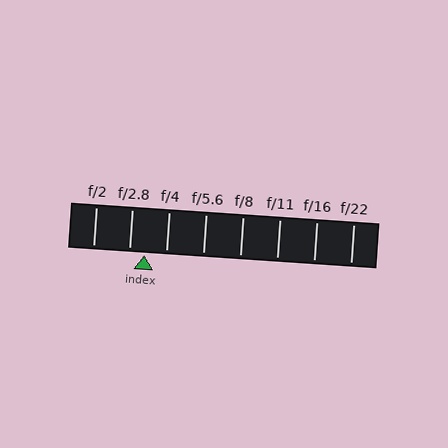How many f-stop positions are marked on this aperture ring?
There are 8 f-stop positions marked.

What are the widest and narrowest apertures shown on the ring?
The widest aperture shown is f/2 and the narrowest is f/22.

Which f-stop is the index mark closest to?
The index mark is closest to f/2.8.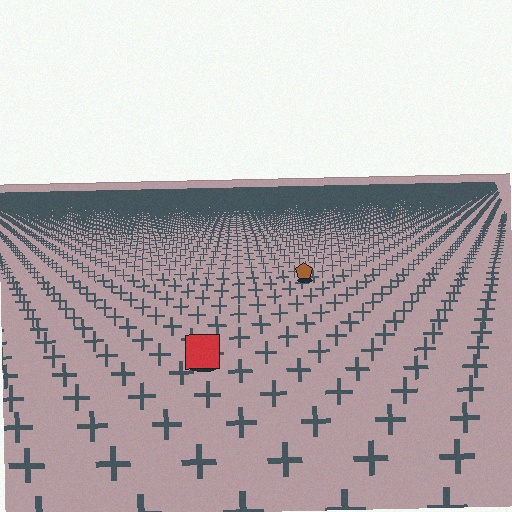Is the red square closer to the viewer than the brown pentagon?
Yes. The red square is closer — you can tell from the texture gradient: the ground texture is coarser near it.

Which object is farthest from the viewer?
The brown pentagon is farthest from the viewer. It appears smaller and the ground texture around it is denser.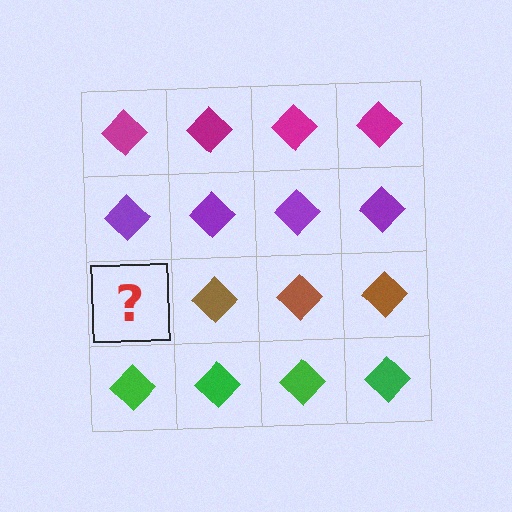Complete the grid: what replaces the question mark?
The question mark should be replaced with a brown diamond.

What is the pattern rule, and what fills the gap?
The rule is that each row has a consistent color. The gap should be filled with a brown diamond.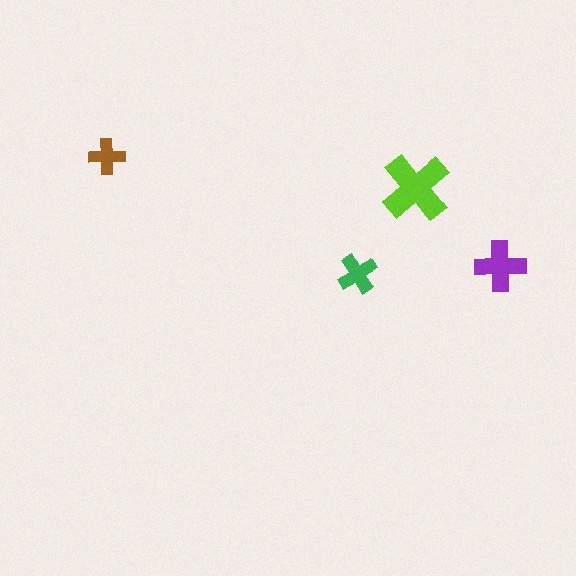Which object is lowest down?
The green cross is bottommost.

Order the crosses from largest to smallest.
the lime one, the purple one, the green one, the brown one.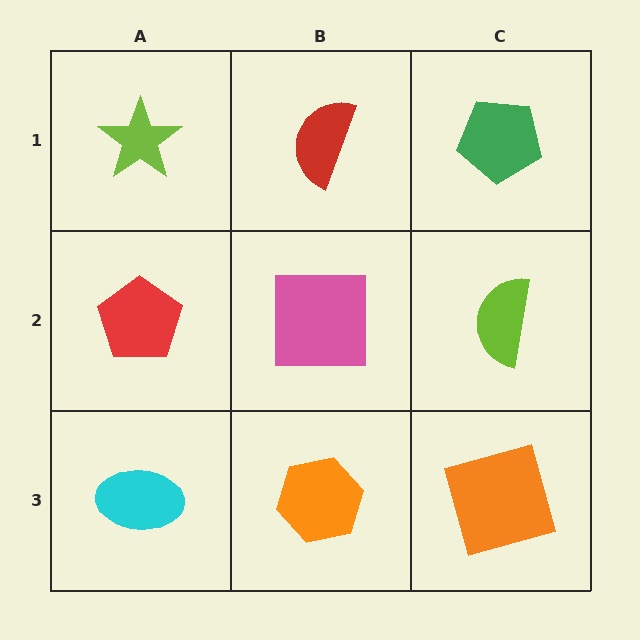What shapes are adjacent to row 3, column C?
A lime semicircle (row 2, column C), an orange hexagon (row 3, column B).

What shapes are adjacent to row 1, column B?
A pink square (row 2, column B), a lime star (row 1, column A), a green pentagon (row 1, column C).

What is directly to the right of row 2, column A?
A pink square.